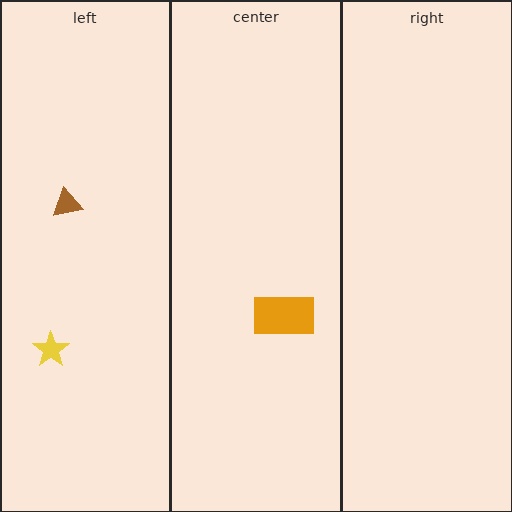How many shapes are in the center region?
1.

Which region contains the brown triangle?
The left region.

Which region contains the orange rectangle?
The center region.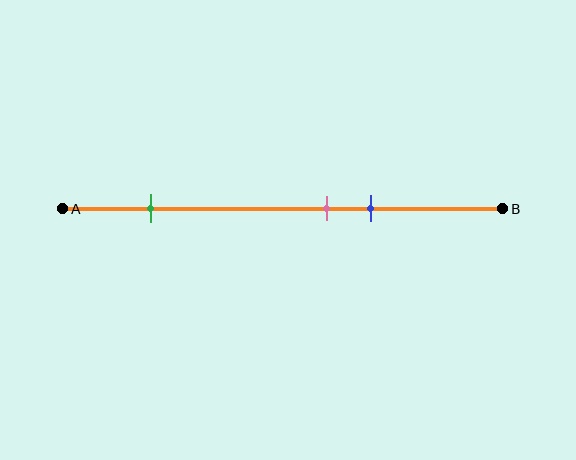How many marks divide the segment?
There are 3 marks dividing the segment.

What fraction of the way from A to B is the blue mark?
The blue mark is approximately 70% (0.7) of the way from A to B.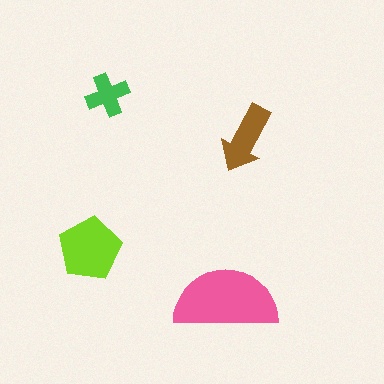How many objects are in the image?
There are 4 objects in the image.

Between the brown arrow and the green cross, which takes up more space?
The brown arrow.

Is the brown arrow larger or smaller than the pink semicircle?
Smaller.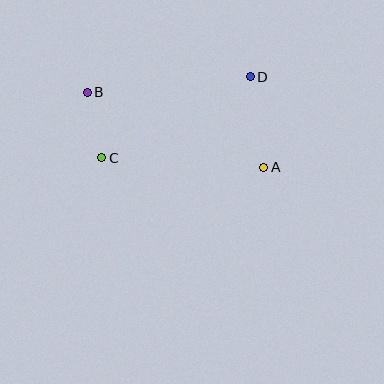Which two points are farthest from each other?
Points A and B are farthest from each other.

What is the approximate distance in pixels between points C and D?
The distance between C and D is approximately 170 pixels.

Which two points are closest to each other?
Points B and C are closest to each other.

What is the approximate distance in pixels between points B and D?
The distance between B and D is approximately 164 pixels.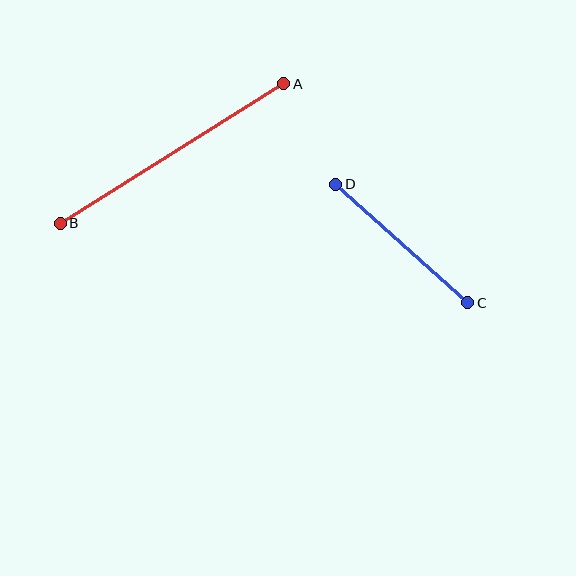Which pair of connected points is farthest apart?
Points A and B are farthest apart.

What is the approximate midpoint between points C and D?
The midpoint is at approximately (402, 243) pixels.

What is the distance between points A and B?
The distance is approximately 263 pixels.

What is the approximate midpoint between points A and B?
The midpoint is at approximately (172, 153) pixels.